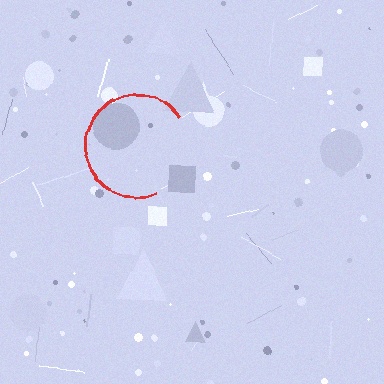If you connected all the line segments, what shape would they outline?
They would outline a circle.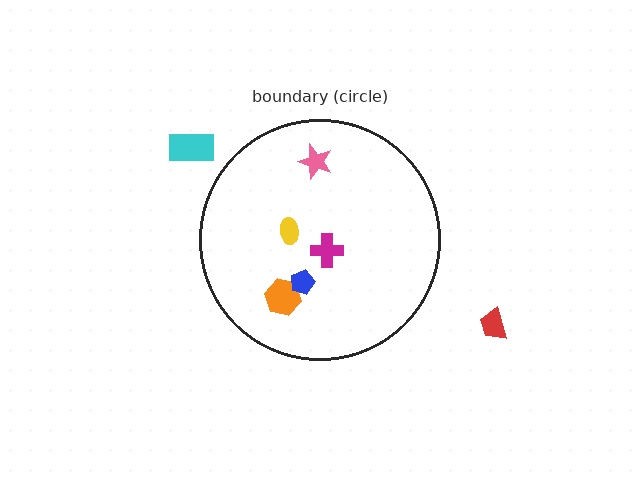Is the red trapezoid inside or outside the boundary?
Outside.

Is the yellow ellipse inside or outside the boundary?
Inside.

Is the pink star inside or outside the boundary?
Inside.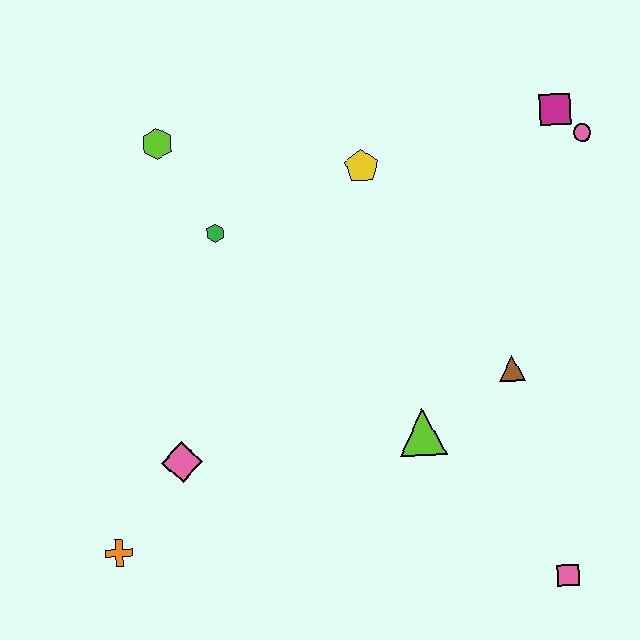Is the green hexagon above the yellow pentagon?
No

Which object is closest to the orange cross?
The pink diamond is closest to the orange cross.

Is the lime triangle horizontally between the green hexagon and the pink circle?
Yes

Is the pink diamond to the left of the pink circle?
Yes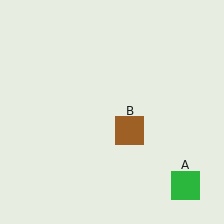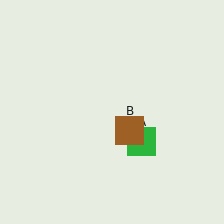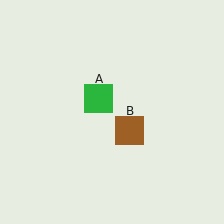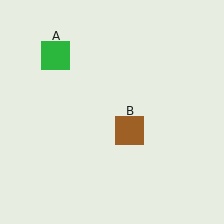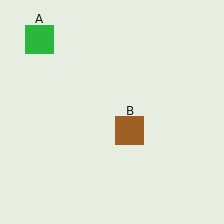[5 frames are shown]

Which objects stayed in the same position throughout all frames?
Brown square (object B) remained stationary.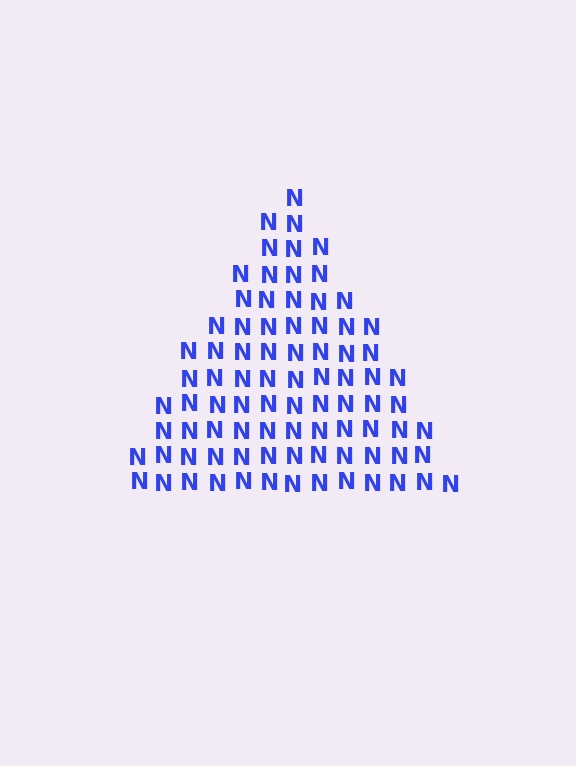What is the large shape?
The large shape is a triangle.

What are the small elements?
The small elements are letter N's.